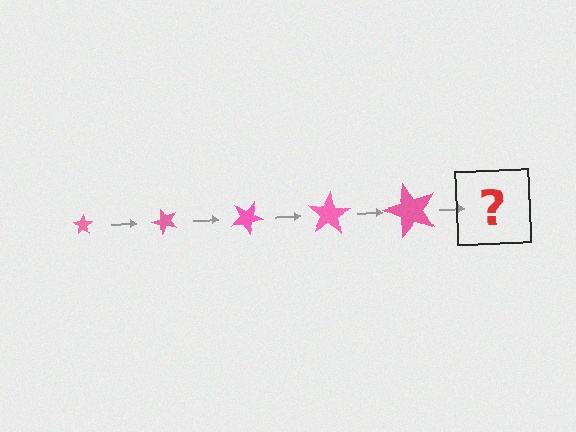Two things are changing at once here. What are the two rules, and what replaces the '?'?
The two rules are that the star grows larger each step and it rotates 50 degrees each step. The '?' should be a star, larger than the previous one and rotated 250 degrees from the start.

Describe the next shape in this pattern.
It should be a star, larger than the previous one and rotated 250 degrees from the start.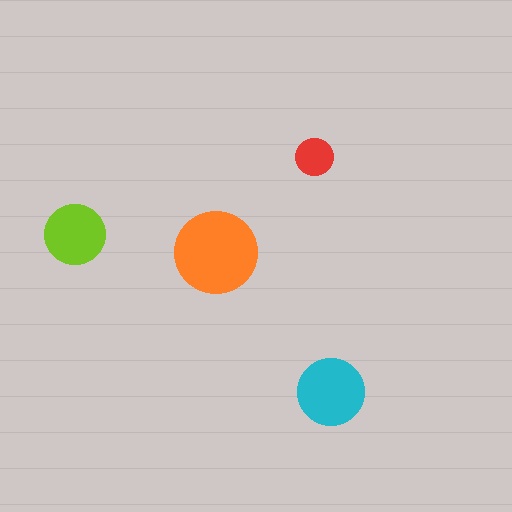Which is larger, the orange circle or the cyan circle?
The orange one.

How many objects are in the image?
There are 4 objects in the image.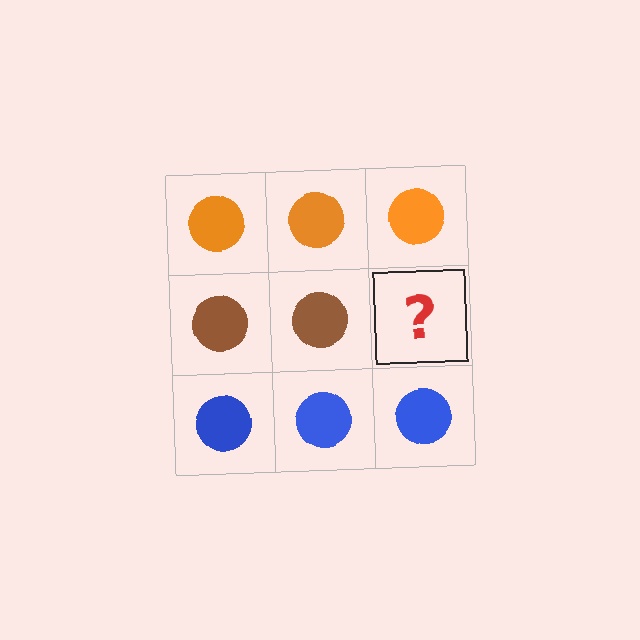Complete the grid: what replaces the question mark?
The question mark should be replaced with a brown circle.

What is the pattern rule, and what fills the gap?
The rule is that each row has a consistent color. The gap should be filled with a brown circle.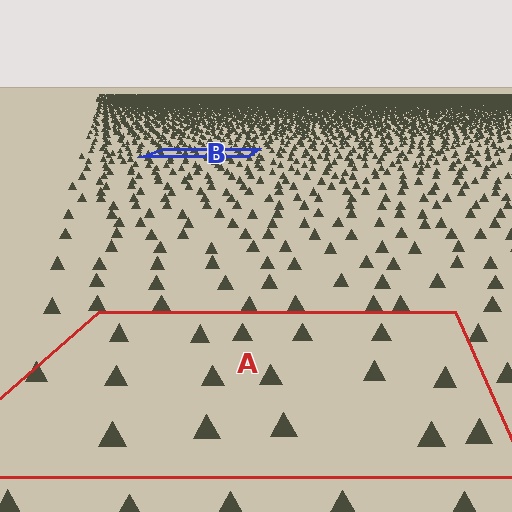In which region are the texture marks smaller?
The texture marks are smaller in region B, because it is farther away.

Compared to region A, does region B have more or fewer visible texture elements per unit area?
Region B has more texture elements per unit area — they are packed more densely because it is farther away.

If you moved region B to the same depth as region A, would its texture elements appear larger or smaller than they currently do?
They would appear larger. At a closer depth, the same texture elements are projected at a bigger on-screen size.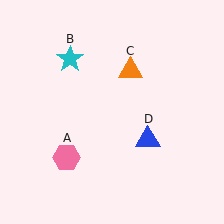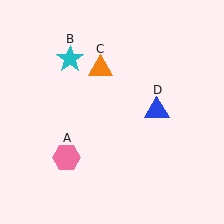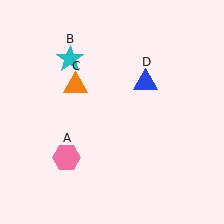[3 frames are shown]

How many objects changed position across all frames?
2 objects changed position: orange triangle (object C), blue triangle (object D).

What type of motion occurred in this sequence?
The orange triangle (object C), blue triangle (object D) rotated counterclockwise around the center of the scene.